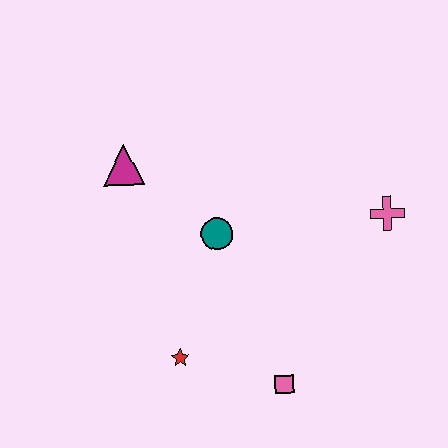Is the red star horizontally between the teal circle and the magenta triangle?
Yes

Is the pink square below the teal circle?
Yes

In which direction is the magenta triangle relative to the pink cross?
The magenta triangle is to the left of the pink cross.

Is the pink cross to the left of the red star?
No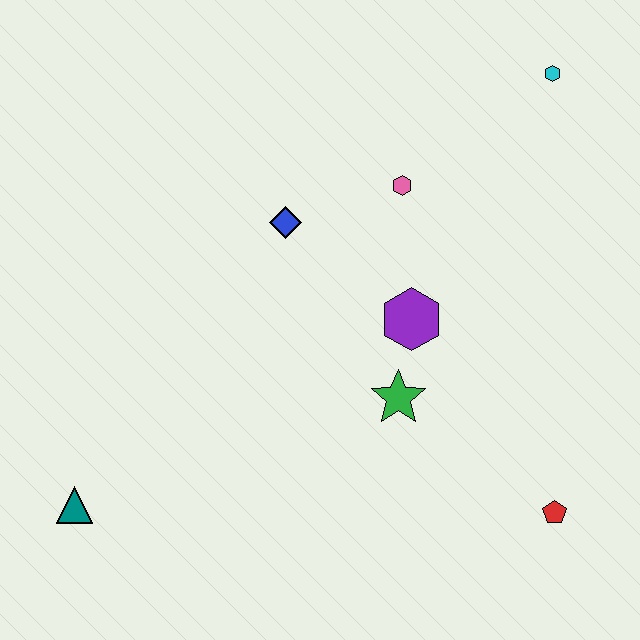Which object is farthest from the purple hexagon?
The teal triangle is farthest from the purple hexagon.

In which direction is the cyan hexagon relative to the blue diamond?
The cyan hexagon is to the right of the blue diamond.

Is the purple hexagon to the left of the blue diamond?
No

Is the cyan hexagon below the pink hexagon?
No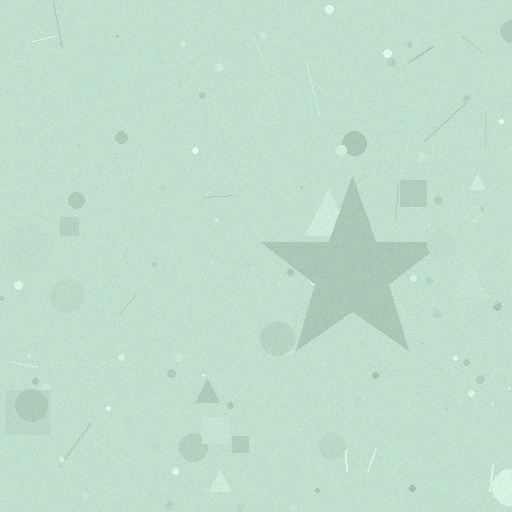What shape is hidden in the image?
A star is hidden in the image.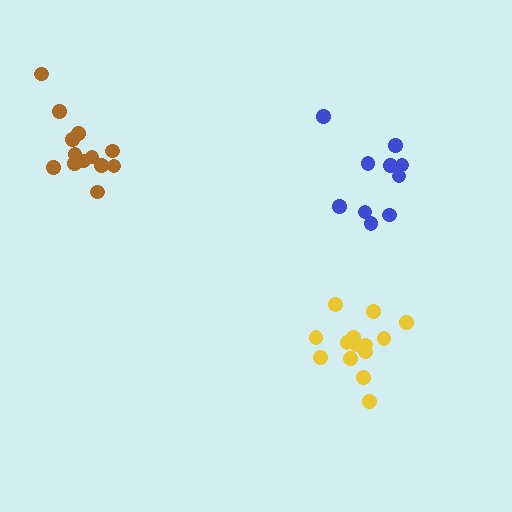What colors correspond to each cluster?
The clusters are colored: yellow, brown, blue.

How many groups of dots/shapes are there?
There are 3 groups.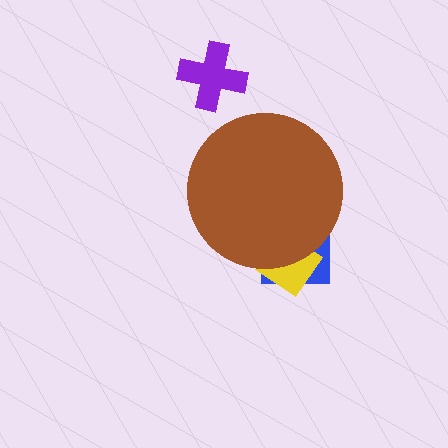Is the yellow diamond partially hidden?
Yes, the yellow diamond is partially hidden behind the brown circle.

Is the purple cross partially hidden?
No, the purple cross is fully visible.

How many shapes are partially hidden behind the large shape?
2 shapes are partially hidden.